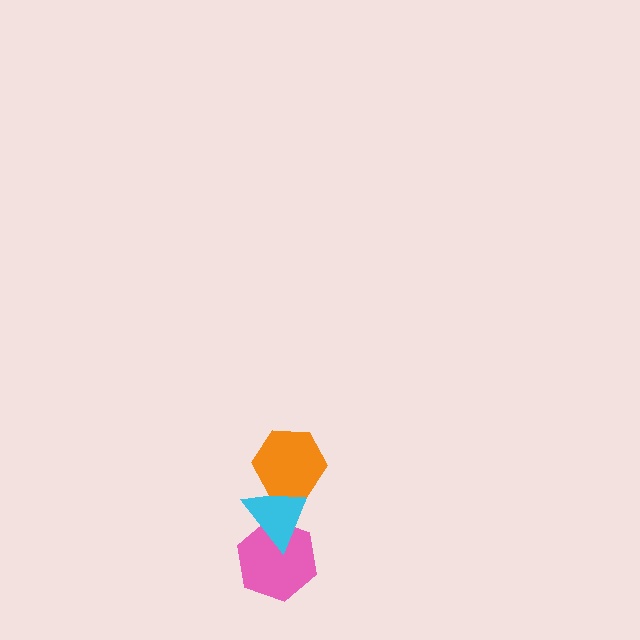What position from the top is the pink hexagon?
The pink hexagon is 3rd from the top.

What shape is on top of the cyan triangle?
The orange hexagon is on top of the cyan triangle.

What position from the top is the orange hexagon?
The orange hexagon is 1st from the top.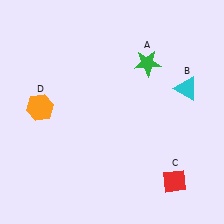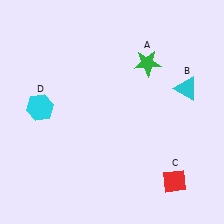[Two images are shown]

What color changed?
The hexagon (D) changed from orange in Image 1 to cyan in Image 2.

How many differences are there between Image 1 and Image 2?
There is 1 difference between the two images.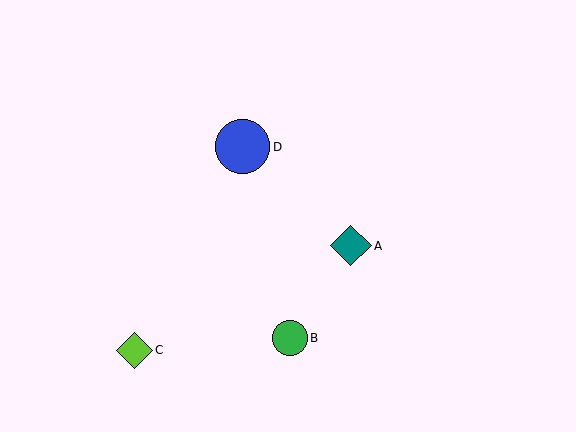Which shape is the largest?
The blue circle (labeled D) is the largest.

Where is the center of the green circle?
The center of the green circle is at (290, 338).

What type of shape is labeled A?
Shape A is a teal diamond.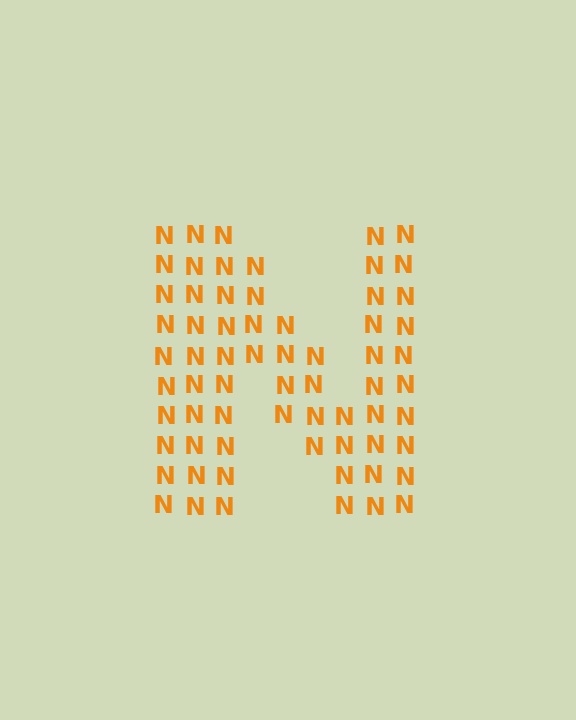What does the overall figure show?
The overall figure shows the letter N.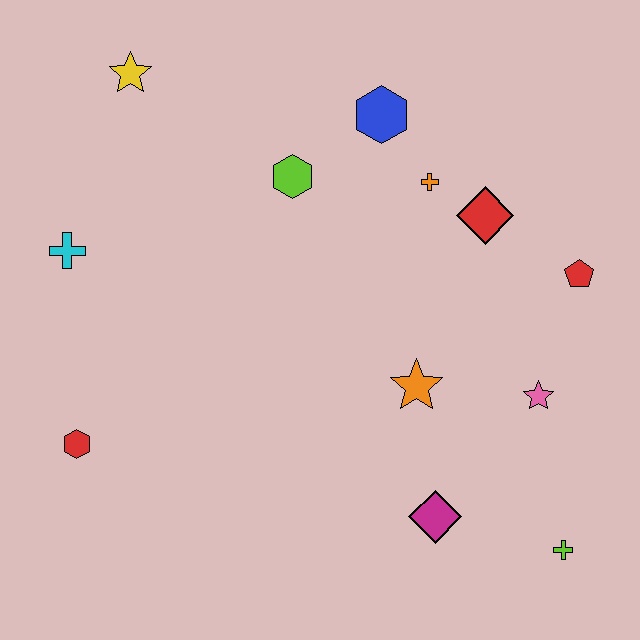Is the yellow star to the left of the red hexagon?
No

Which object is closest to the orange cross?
The red diamond is closest to the orange cross.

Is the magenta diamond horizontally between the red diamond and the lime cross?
No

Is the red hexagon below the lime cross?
No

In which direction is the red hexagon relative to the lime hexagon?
The red hexagon is below the lime hexagon.